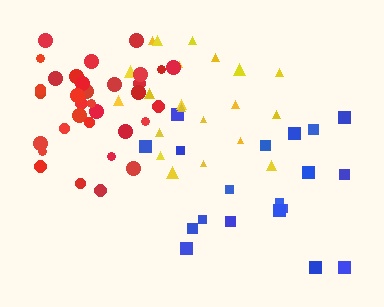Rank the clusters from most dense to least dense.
red, yellow, blue.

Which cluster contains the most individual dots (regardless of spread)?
Red (33).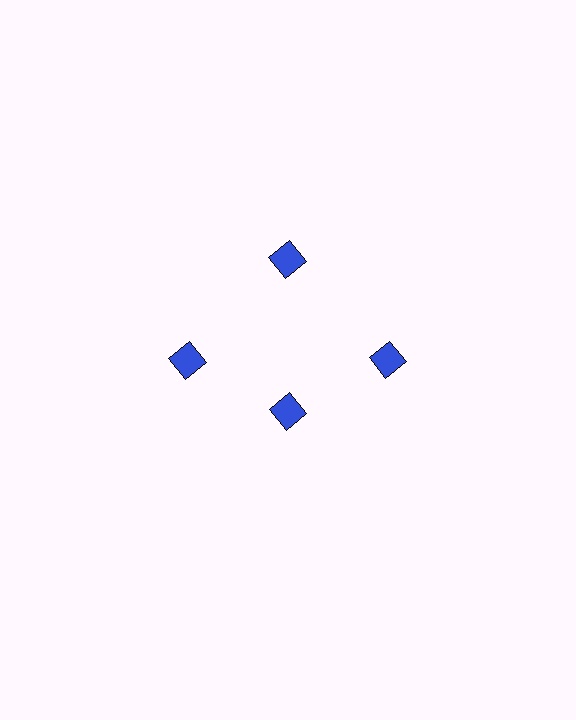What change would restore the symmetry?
The symmetry would be restored by moving it outward, back onto the ring so that all 4 diamonds sit at equal angles and equal distance from the center.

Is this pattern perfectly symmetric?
No. The 4 blue diamonds are arranged in a ring, but one element near the 6 o'clock position is pulled inward toward the center, breaking the 4-fold rotational symmetry.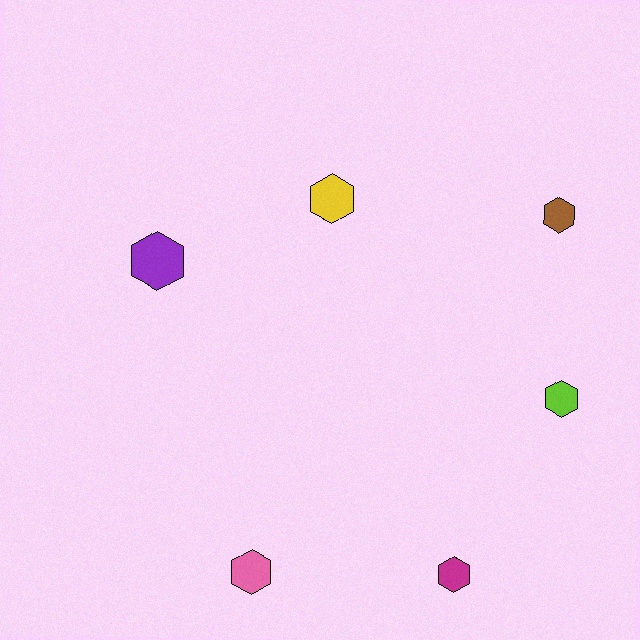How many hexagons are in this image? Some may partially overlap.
There are 6 hexagons.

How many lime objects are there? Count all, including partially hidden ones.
There is 1 lime object.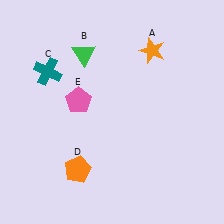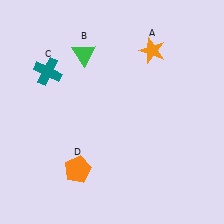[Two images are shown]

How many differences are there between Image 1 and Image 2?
There is 1 difference between the two images.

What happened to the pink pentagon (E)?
The pink pentagon (E) was removed in Image 2. It was in the top-left area of Image 1.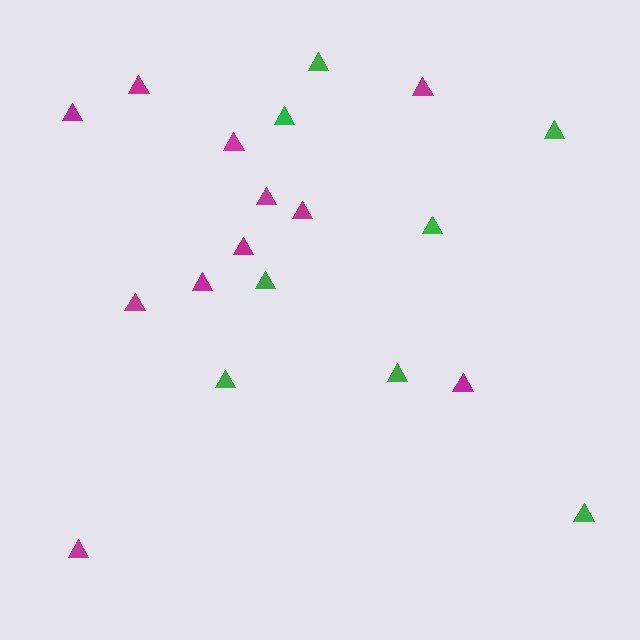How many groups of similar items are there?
There are 2 groups: one group of magenta triangles (11) and one group of green triangles (8).